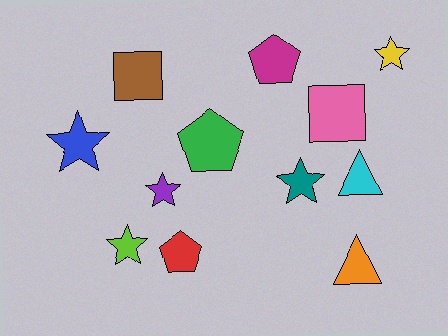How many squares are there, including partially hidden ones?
There are 2 squares.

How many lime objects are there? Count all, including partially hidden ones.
There is 1 lime object.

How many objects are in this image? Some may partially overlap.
There are 12 objects.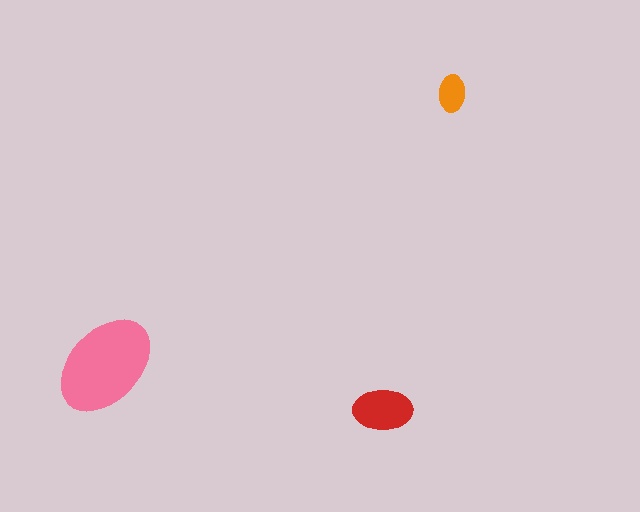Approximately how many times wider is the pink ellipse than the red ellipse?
About 2 times wider.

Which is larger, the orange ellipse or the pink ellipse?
The pink one.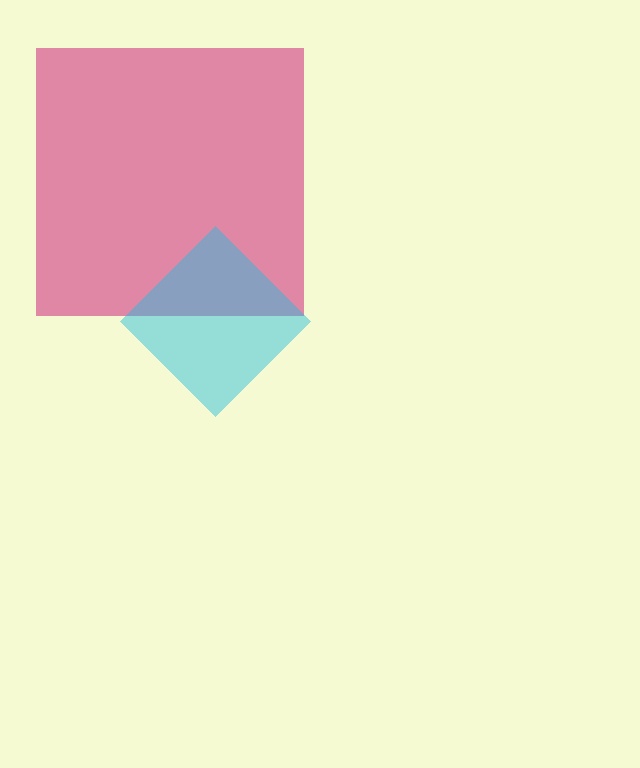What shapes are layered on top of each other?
The layered shapes are: a magenta square, a cyan diamond.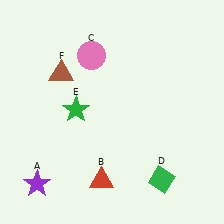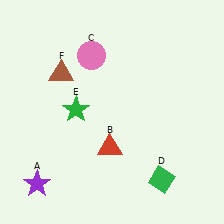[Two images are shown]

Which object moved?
The red triangle (B) moved up.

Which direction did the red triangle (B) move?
The red triangle (B) moved up.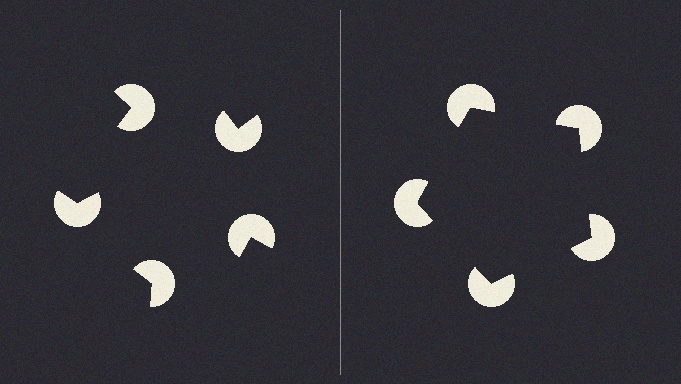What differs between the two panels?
The pac-man discs are positioned identically on both sides; only the wedge orientations differ. On the right they align to a pentagon; on the left they are misaligned.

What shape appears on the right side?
An illusory pentagon.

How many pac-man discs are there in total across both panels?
10 — 5 on each side.